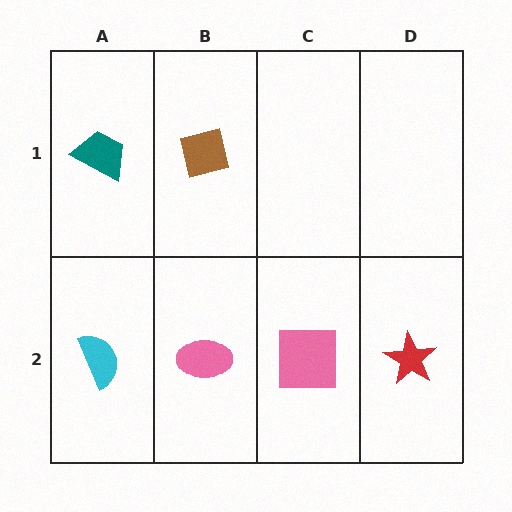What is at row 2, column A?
A cyan semicircle.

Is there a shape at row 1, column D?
No, that cell is empty.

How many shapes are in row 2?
4 shapes.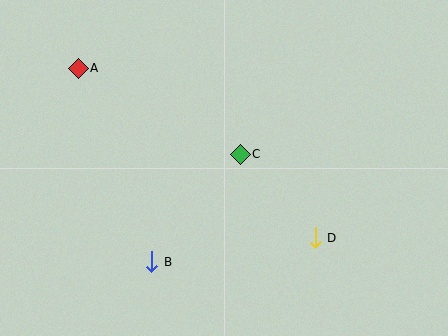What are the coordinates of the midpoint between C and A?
The midpoint between C and A is at (159, 111).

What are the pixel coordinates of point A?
Point A is at (78, 68).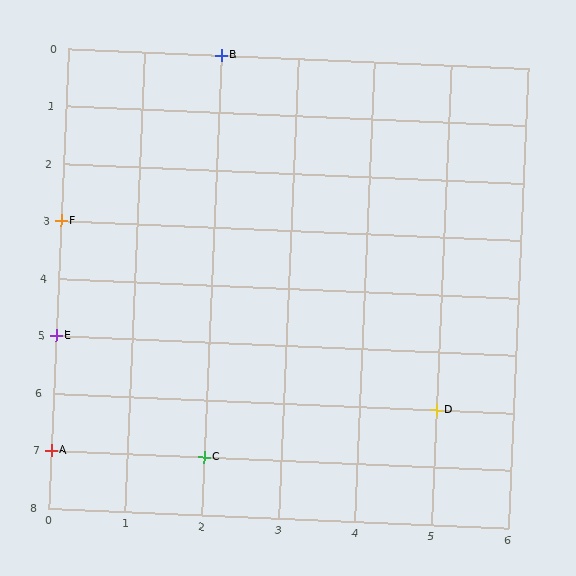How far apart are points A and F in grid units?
Points A and F are 4 rows apart.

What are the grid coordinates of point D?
Point D is at grid coordinates (5, 6).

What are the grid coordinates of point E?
Point E is at grid coordinates (0, 5).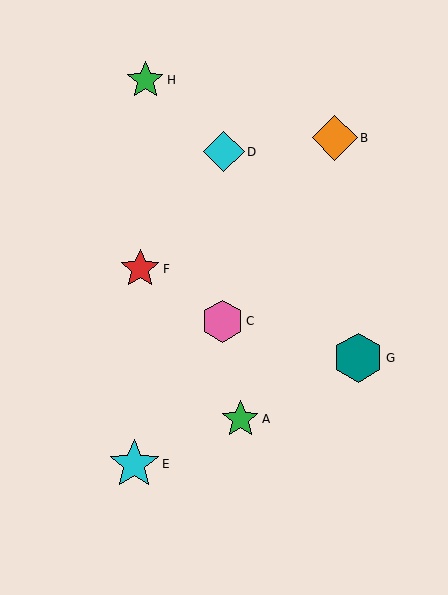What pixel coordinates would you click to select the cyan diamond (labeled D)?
Click at (224, 152) to select the cyan diamond D.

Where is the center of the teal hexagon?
The center of the teal hexagon is at (358, 358).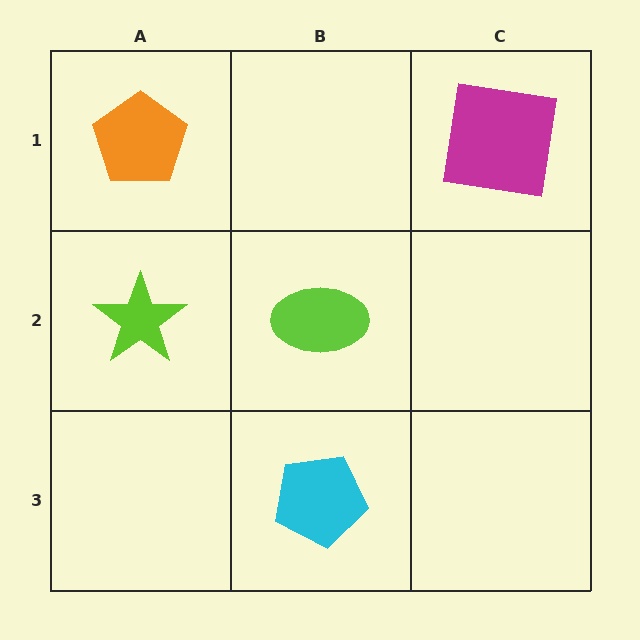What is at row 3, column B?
A cyan pentagon.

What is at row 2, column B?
A lime ellipse.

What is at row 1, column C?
A magenta square.